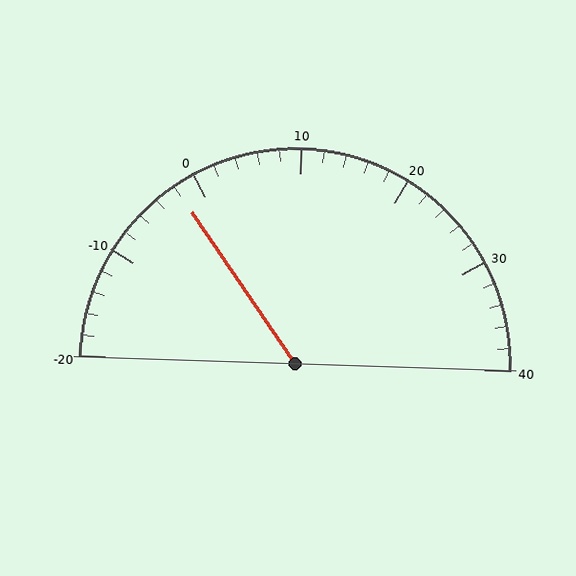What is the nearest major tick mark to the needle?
The nearest major tick mark is 0.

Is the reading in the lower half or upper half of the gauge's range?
The reading is in the lower half of the range (-20 to 40).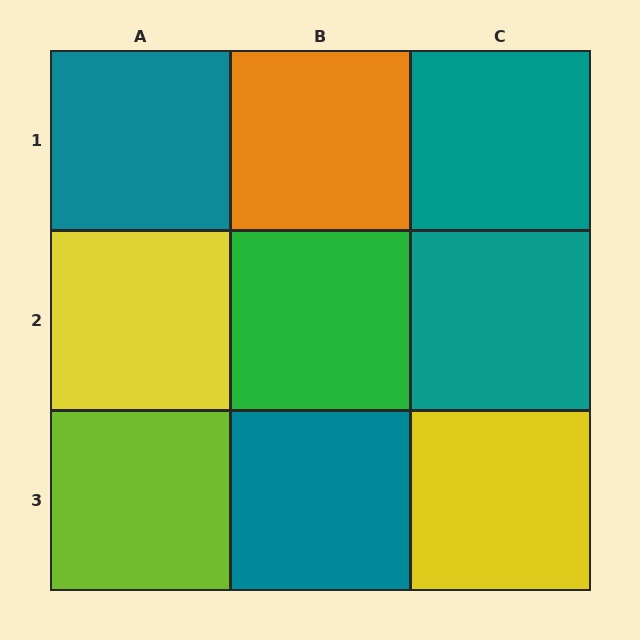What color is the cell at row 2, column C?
Teal.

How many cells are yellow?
2 cells are yellow.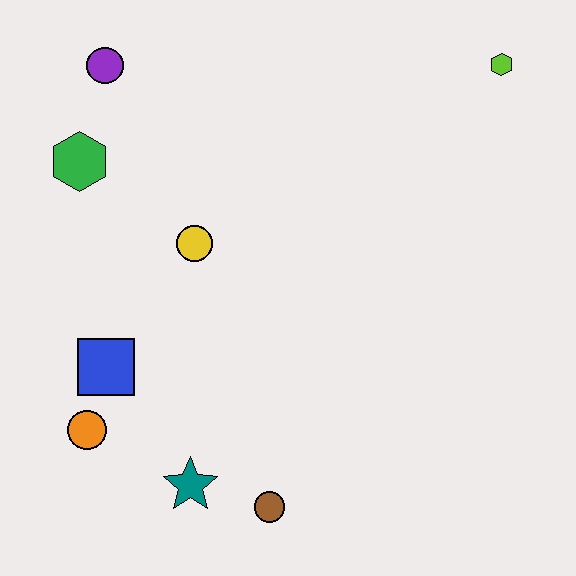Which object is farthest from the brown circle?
The lime hexagon is farthest from the brown circle.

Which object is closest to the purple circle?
The green hexagon is closest to the purple circle.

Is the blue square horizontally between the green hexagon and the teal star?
Yes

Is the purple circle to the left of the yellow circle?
Yes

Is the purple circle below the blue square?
No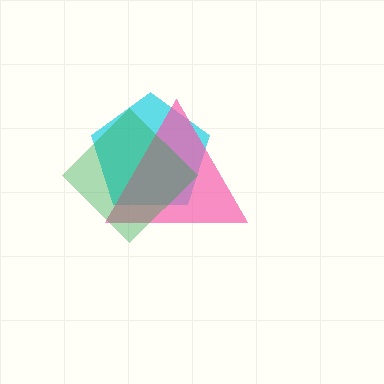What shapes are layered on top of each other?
The layered shapes are: a cyan pentagon, a pink triangle, a green diamond.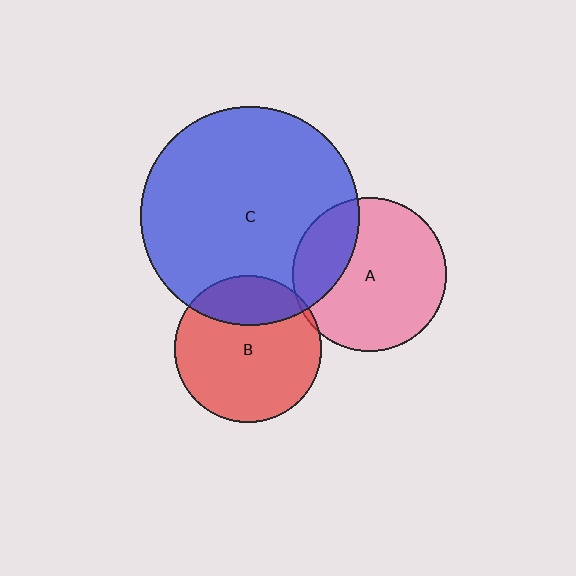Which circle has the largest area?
Circle C (blue).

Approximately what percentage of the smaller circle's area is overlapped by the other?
Approximately 5%.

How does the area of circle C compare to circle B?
Approximately 2.2 times.